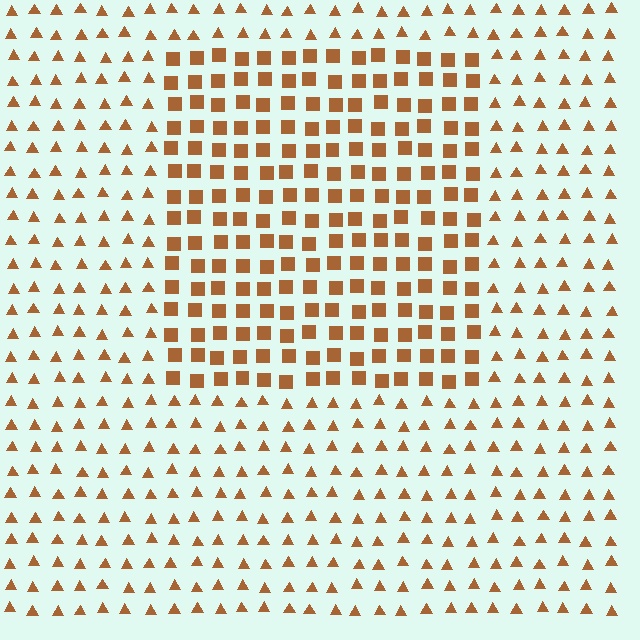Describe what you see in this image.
The image is filled with small brown elements arranged in a uniform grid. A rectangle-shaped region contains squares, while the surrounding area contains triangles. The boundary is defined purely by the change in element shape.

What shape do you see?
I see a rectangle.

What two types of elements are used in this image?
The image uses squares inside the rectangle region and triangles outside it.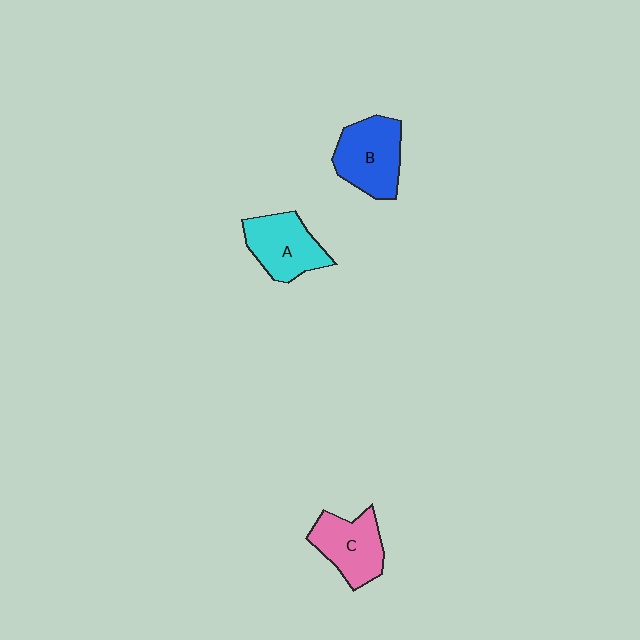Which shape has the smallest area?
Shape C (pink).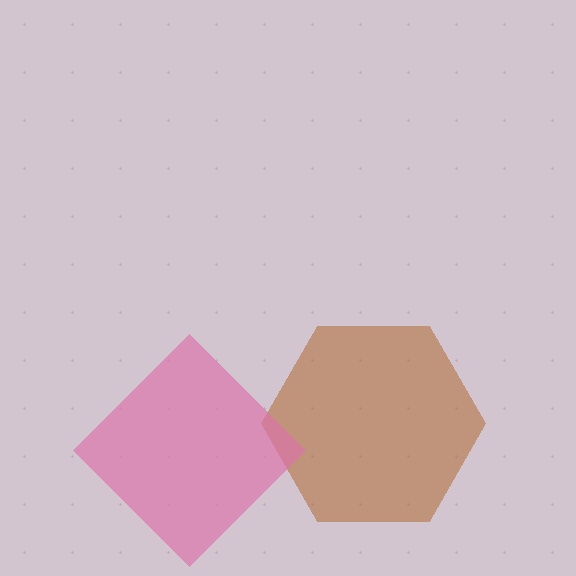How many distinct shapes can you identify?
There are 2 distinct shapes: a brown hexagon, a pink diamond.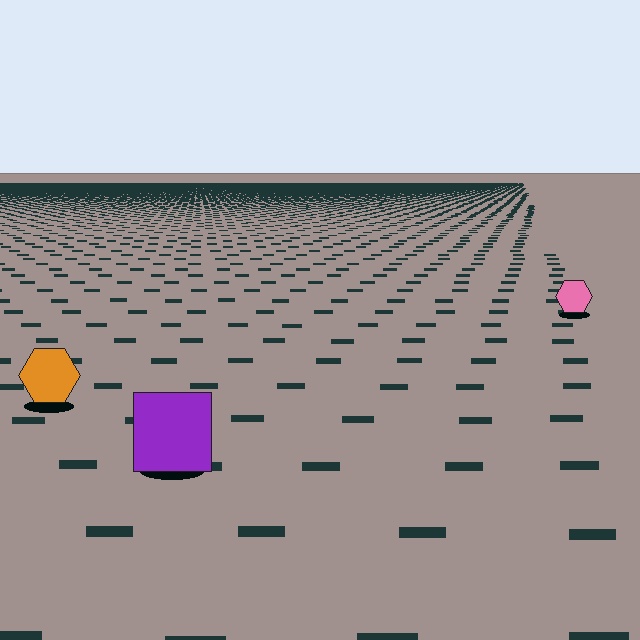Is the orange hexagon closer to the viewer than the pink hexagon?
Yes. The orange hexagon is closer — you can tell from the texture gradient: the ground texture is coarser near it.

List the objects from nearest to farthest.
From nearest to farthest: the purple square, the orange hexagon, the pink hexagon.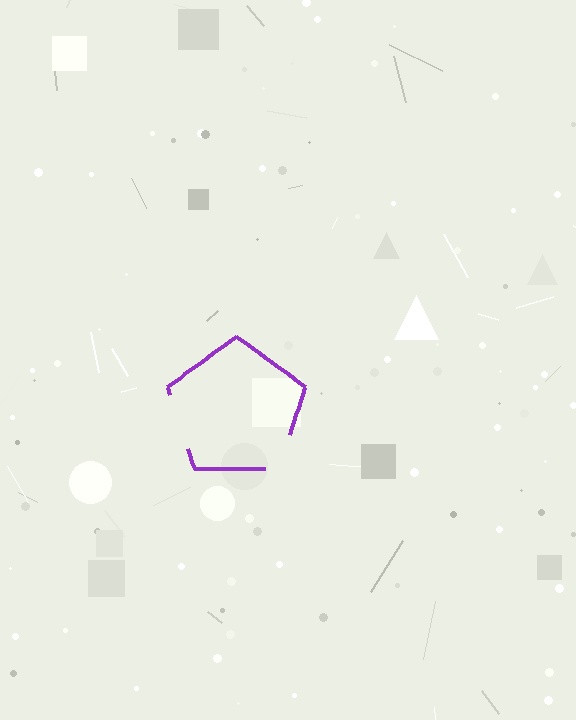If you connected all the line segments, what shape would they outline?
They would outline a pentagon.